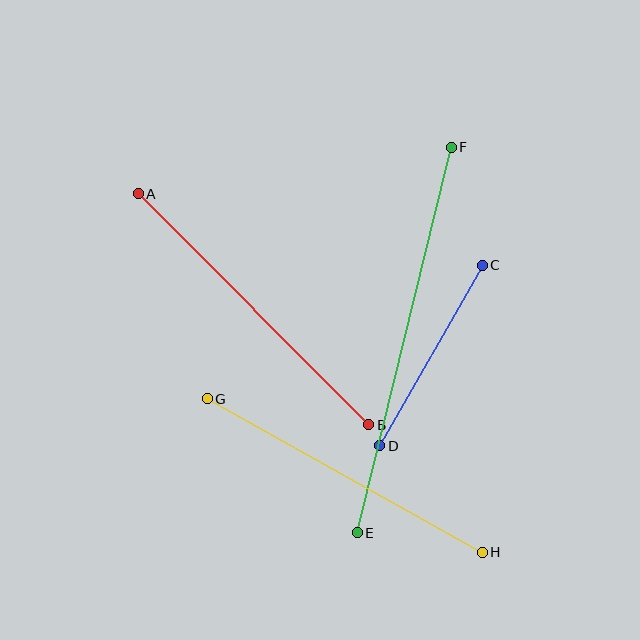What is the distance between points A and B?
The distance is approximately 327 pixels.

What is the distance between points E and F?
The distance is approximately 397 pixels.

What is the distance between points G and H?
The distance is approximately 315 pixels.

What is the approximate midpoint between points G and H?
The midpoint is at approximately (345, 476) pixels.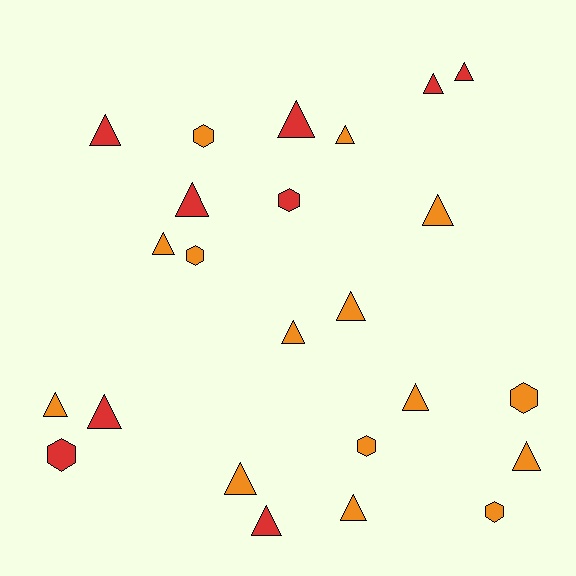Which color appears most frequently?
Orange, with 15 objects.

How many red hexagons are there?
There are 2 red hexagons.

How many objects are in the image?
There are 24 objects.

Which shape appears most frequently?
Triangle, with 17 objects.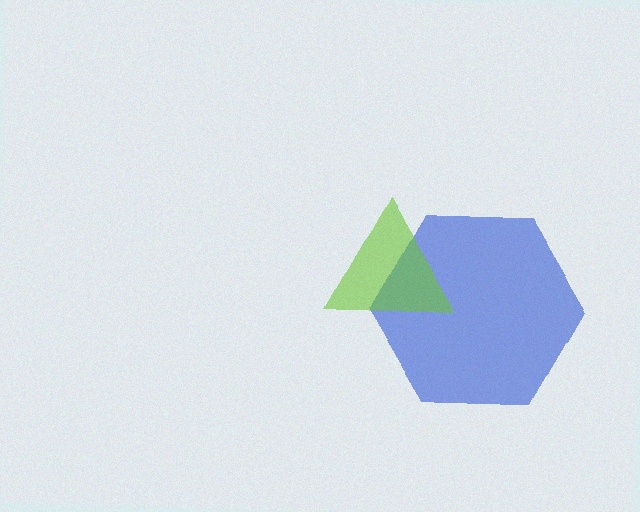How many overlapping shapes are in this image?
There are 2 overlapping shapes in the image.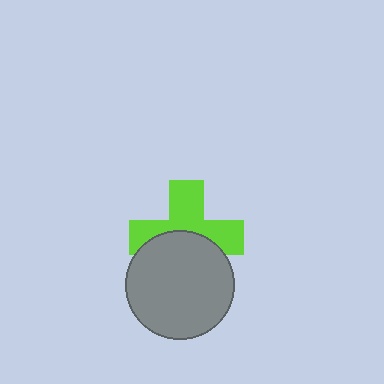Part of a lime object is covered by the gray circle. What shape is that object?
It is a cross.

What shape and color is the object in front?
The object in front is a gray circle.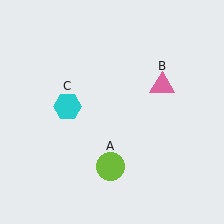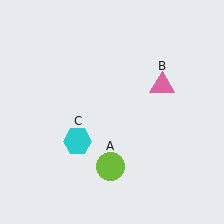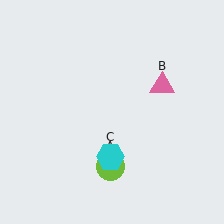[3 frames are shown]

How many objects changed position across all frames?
1 object changed position: cyan hexagon (object C).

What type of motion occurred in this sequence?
The cyan hexagon (object C) rotated counterclockwise around the center of the scene.